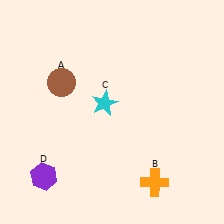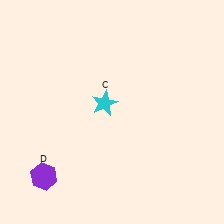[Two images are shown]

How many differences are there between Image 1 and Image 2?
There are 2 differences between the two images.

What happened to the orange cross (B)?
The orange cross (B) was removed in Image 2. It was in the bottom-right area of Image 1.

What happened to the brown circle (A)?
The brown circle (A) was removed in Image 2. It was in the top-left area of Image 1.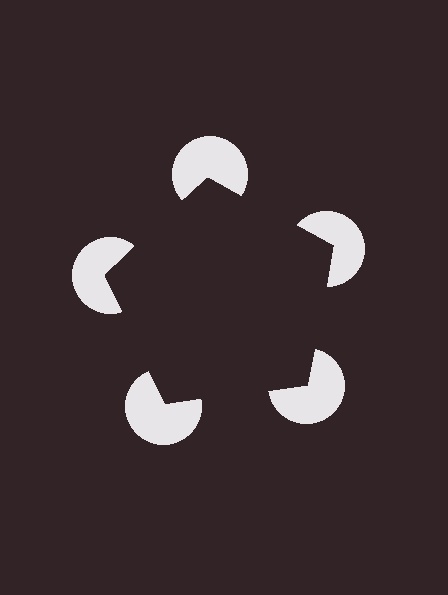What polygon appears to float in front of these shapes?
An illusory pentagon — its edges are inferred from the aligned wedge cuts in the pac-man discs, not physically drawn.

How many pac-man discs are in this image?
There are 5 — one at each vertex of the illusory pentagon.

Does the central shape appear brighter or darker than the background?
It typically appears slightly darker than the background, even though no actual brightness change is drawn.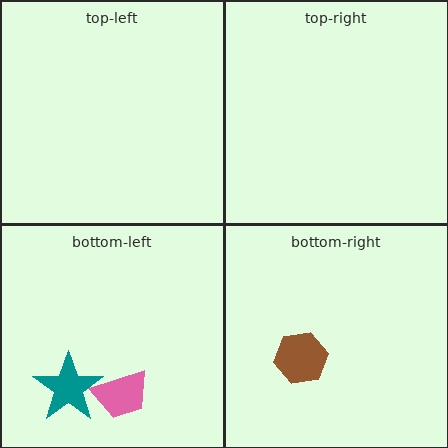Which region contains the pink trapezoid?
The bottom-left region.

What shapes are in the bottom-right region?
The brown hexagon.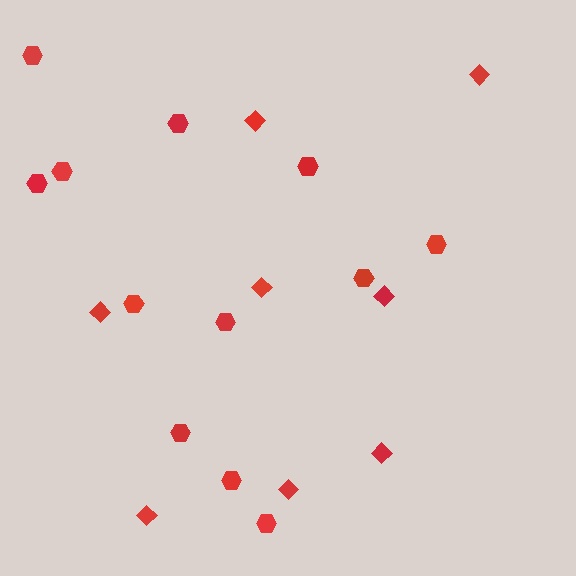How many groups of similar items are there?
There are 2 groups: one group of diamonds (8) and one group of hexagons (12).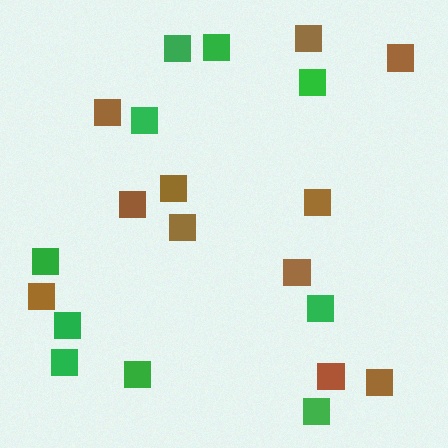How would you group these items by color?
There are 2 groups: one group of green squares (10) and one group of brown squares (11).